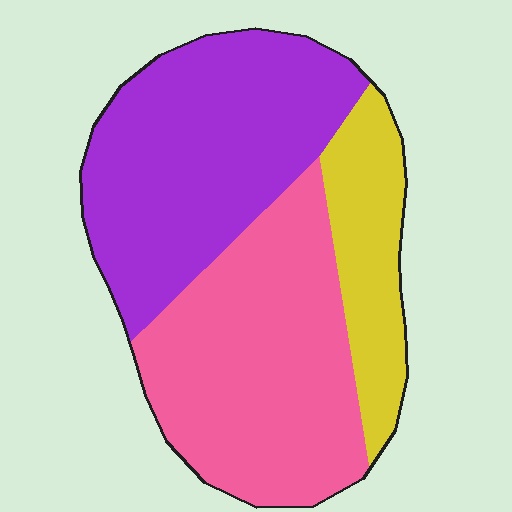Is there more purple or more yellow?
Purple.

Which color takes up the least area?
Yellow, at roughly 15%.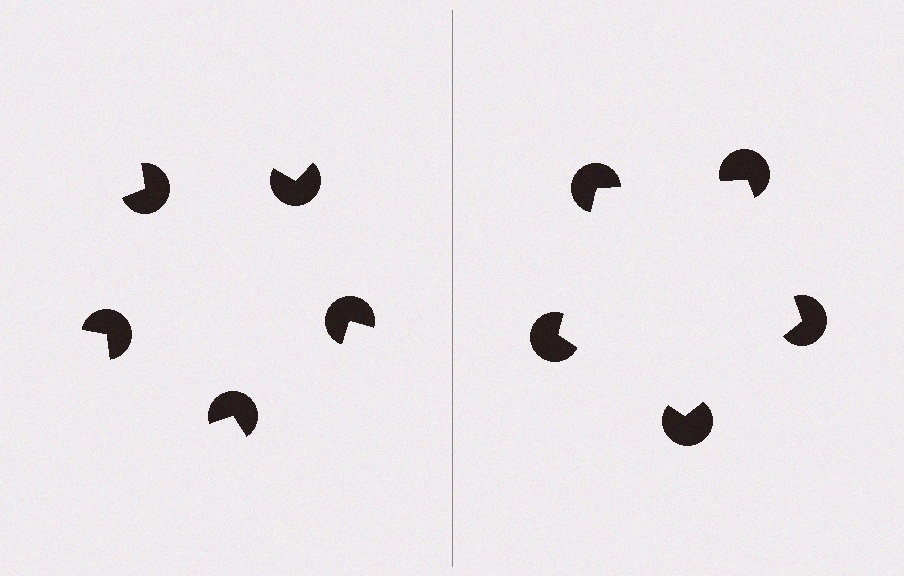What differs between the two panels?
The pac-man discs are positioned identically on both sides; only the wedge orientations differ. On the right they align to a pentagon; on the left they are misaligned.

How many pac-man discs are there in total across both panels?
10 — 5 on each side.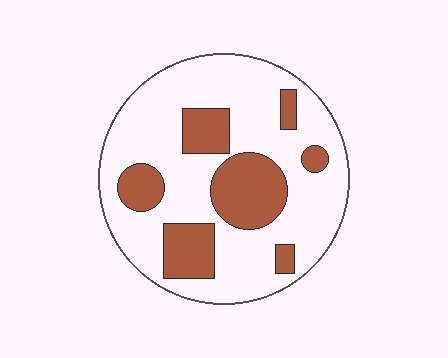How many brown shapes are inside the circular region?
7.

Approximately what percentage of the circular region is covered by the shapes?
Approximately 25%.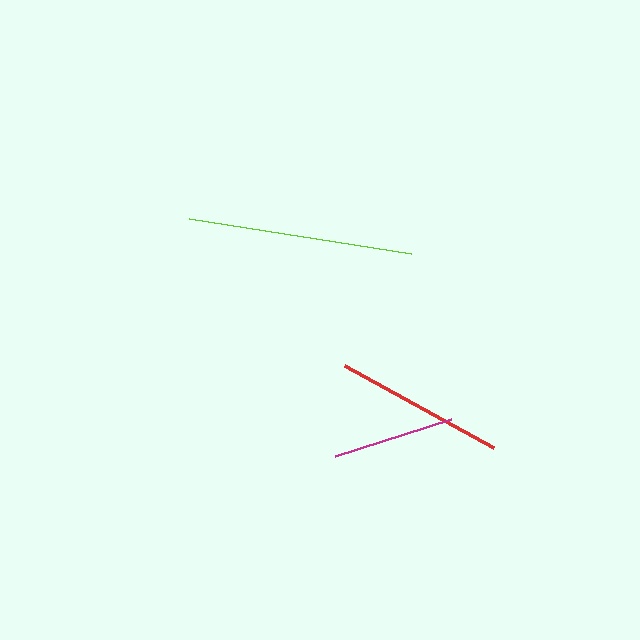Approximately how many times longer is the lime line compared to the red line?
The lime line is approximately 1.3 times the length of the red line.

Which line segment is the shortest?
The magenta line is the shortest at approximately 122 pixels.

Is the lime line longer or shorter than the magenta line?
The lime line is longer than the magenta line.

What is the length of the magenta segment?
The magenta segment is approximately 122 pixels long.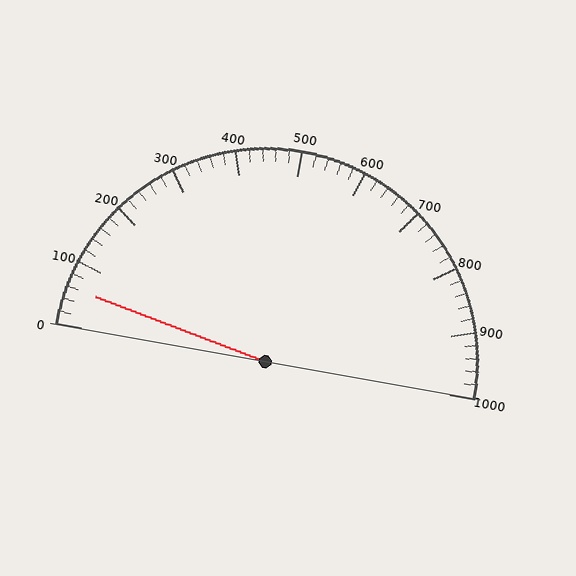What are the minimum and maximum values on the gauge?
The gauge ranges from 0 to 1000.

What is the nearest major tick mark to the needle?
The nearest major tick mark is 100.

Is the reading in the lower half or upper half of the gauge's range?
The reading is in the lower half of the range (0 to 1000).